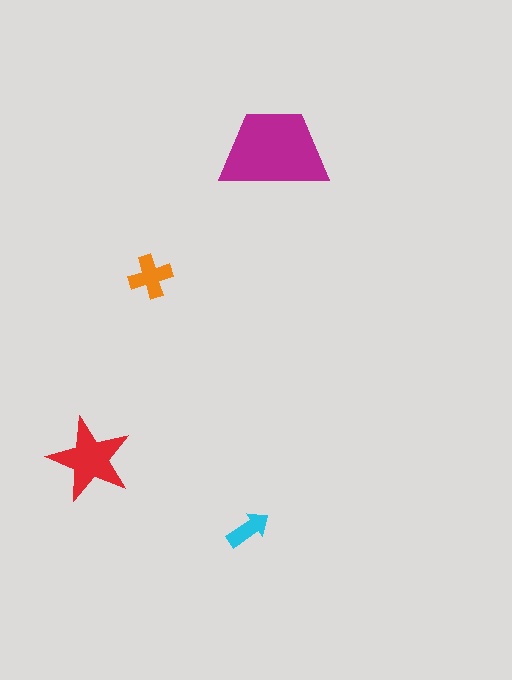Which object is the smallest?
The cyan arrow.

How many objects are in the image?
There are 4 objects in the image.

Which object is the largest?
The magenta trapezoid.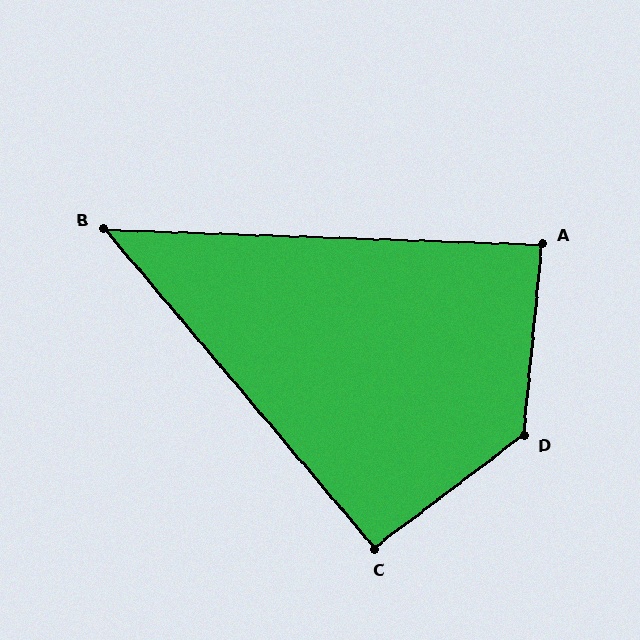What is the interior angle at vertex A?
Approximately 87 degrees (approximately right).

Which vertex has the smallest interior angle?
B, at approximately 48 degrees.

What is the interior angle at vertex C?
Approximately 93 degrees (approximately right).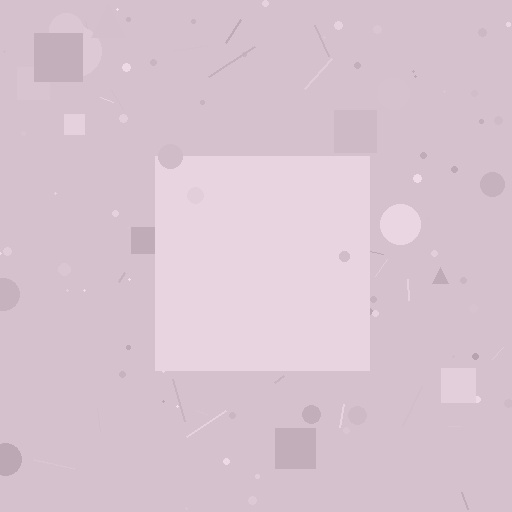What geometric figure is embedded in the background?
A square is embedded in the background.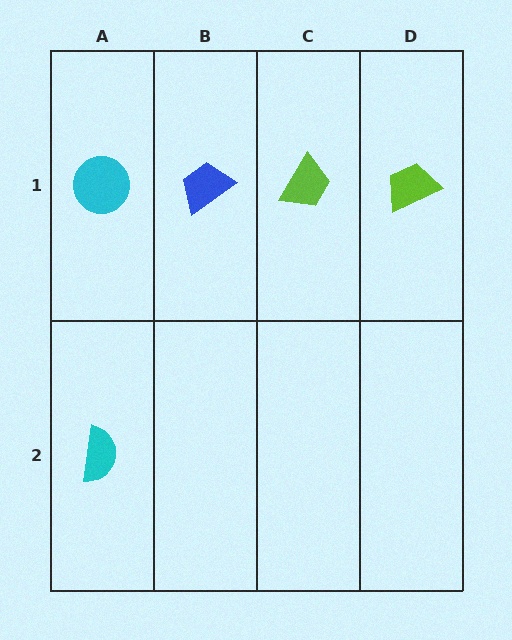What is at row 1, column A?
A cyan circle.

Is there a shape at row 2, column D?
No, that cell is empty.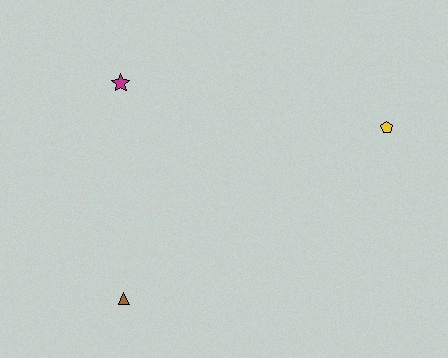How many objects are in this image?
There are 3 objects.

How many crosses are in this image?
There are no crosses.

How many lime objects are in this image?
There are no lime objects.